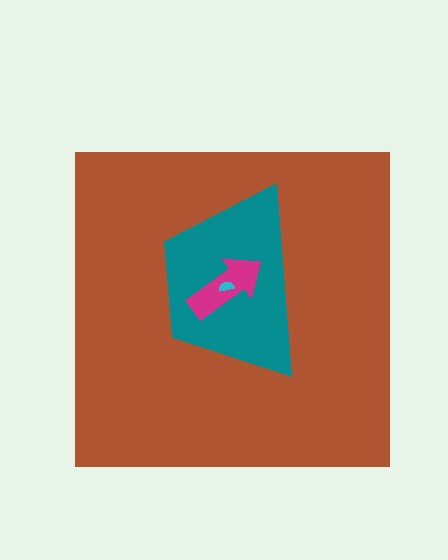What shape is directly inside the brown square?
The teal trapezoid.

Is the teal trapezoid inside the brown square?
Yes.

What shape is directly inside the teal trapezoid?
The magenta arrow.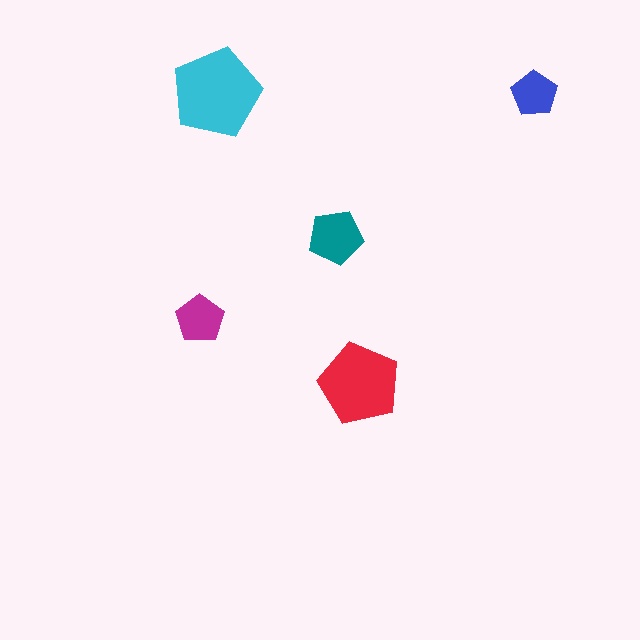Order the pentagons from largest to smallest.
the cyan one, the red one, the teal one, the magenta one, the blue one.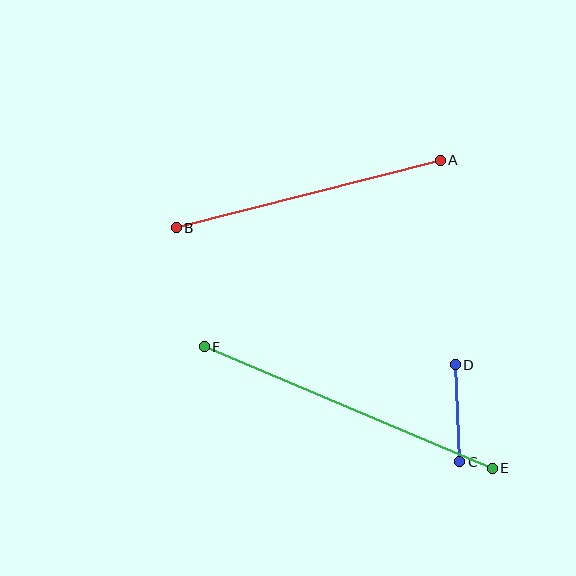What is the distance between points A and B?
The distance is approximately 273 pixels.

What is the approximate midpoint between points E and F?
The midpoint is at approximately (348, 408) pixels.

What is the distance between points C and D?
The distance is approximately 97 pixels.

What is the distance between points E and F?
The distance is approximately 312 pixels.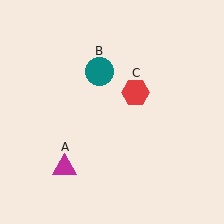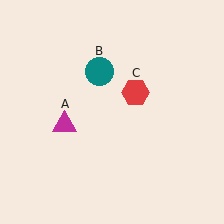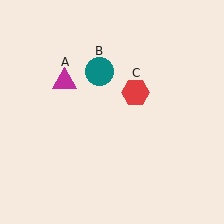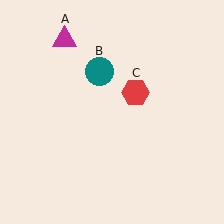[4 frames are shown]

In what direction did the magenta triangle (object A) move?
The magenta triangle (object A) moved up.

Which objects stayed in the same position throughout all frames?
Teal circle (object B) and red hexagon (object C) remained stationary.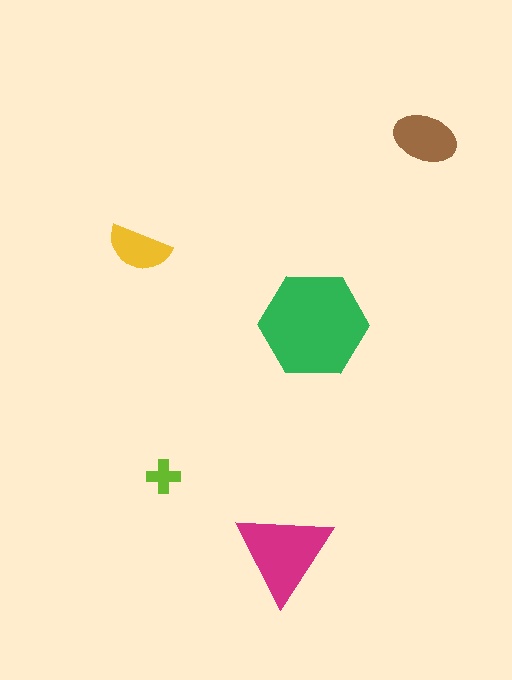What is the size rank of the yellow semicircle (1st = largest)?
4th.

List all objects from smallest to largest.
The lime cross, the yellow semicircle, the brown ellipse, the magenta triangle, the green hexagon.